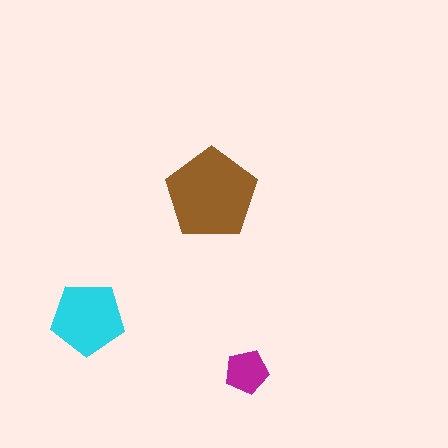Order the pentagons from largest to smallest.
the brown one, the cyan one, the magenta one.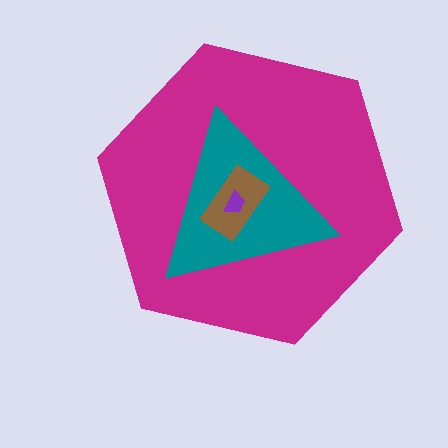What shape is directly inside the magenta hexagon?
The teal triangle.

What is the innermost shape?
The purple trapezoid.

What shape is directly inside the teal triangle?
The brown rectangle.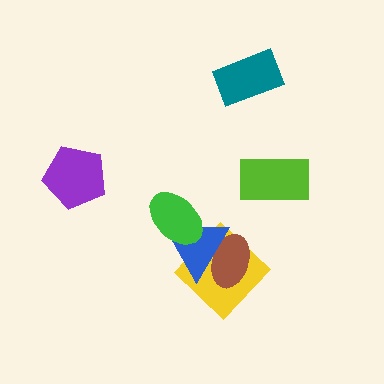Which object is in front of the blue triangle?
The green ellipse is in front of the blue triangle.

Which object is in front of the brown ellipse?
The blue triangle is in front of the brown ellipse.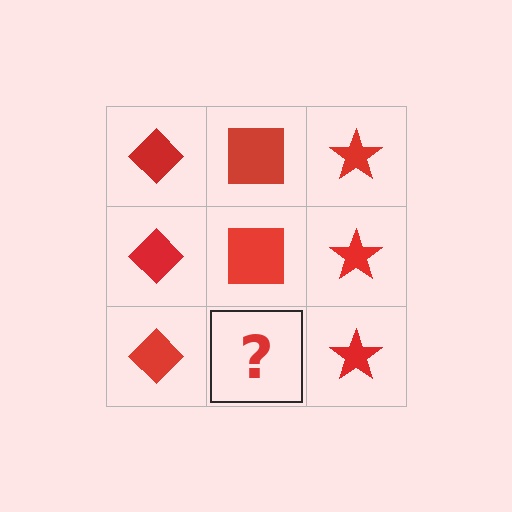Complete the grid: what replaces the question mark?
The question mark should be replaced with a red square.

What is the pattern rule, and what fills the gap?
The rule is that each column has a consistent shape. The gap should be filled with a red square.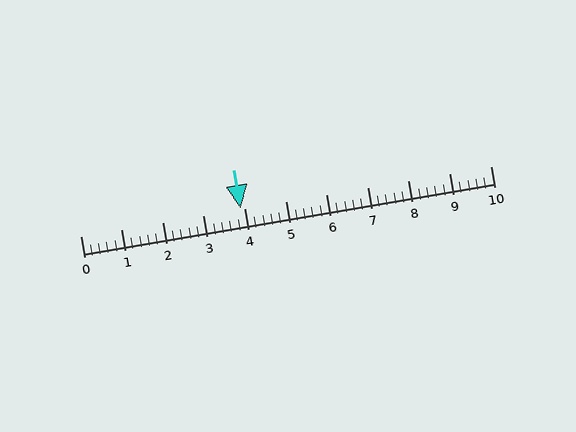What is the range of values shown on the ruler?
The ruler shows values from 0 to 10.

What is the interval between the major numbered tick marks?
The major tick marks are spaced 1 units apart.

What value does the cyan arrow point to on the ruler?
The cyan arrow points to approximately 3.9.